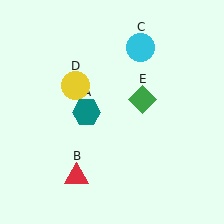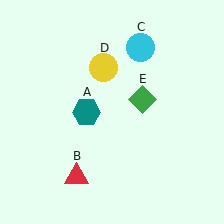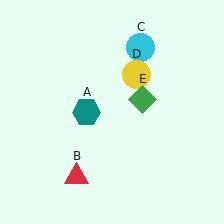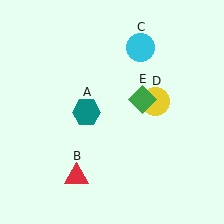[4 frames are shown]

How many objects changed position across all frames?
1 object changed position: yellow circle (object D).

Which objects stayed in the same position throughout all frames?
Teal hexagon (object A) and red triangle (object B) and cyan circle (object C) and green diamond (object E) remained stationary.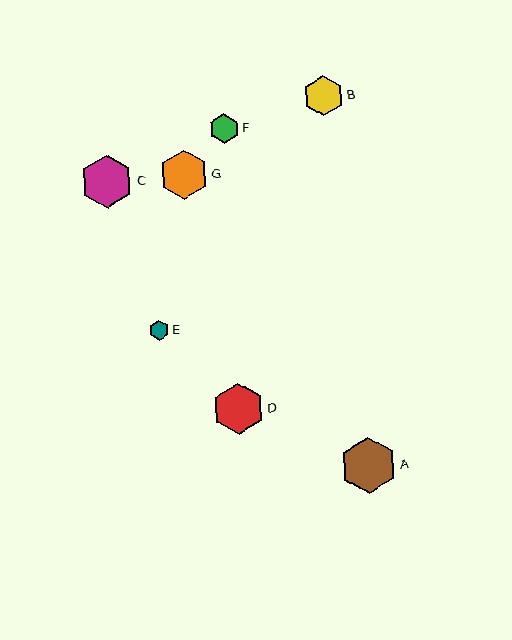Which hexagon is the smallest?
Hexagon E is the smallest with a size of approximately 20 pixels.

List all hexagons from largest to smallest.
From largest to smallest: A, C, D, G, B, F, E.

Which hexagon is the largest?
Hexagon A is the largest with a size of approximately 56 pixels.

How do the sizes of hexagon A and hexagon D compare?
Hexagon A and hexagon D are approximately the same size.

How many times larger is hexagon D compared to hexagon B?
Hexagon D is approximately 1.3 times the size of hexagon B.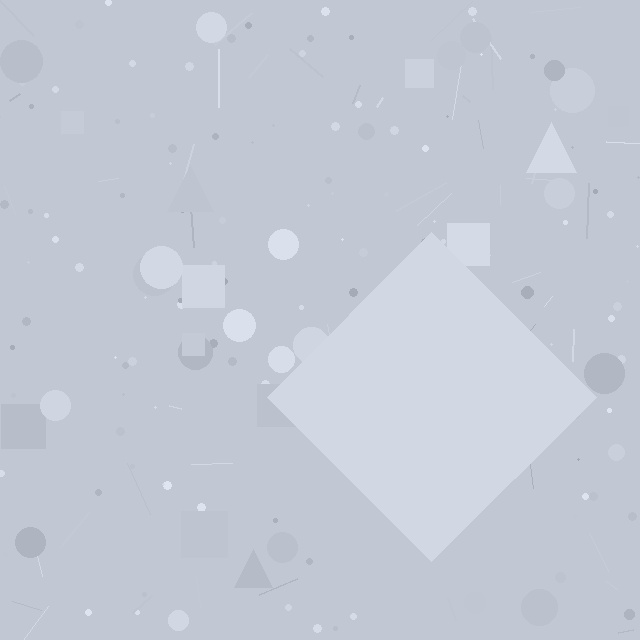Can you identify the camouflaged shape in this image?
The camouflaged shape is a diamond.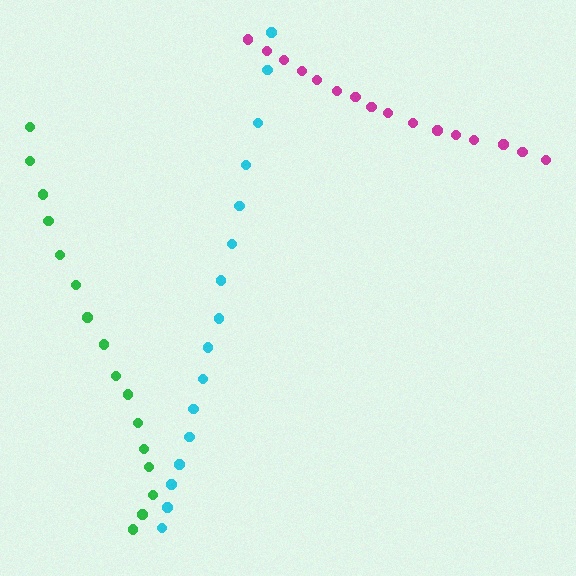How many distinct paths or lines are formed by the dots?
There are 3 distinct paths.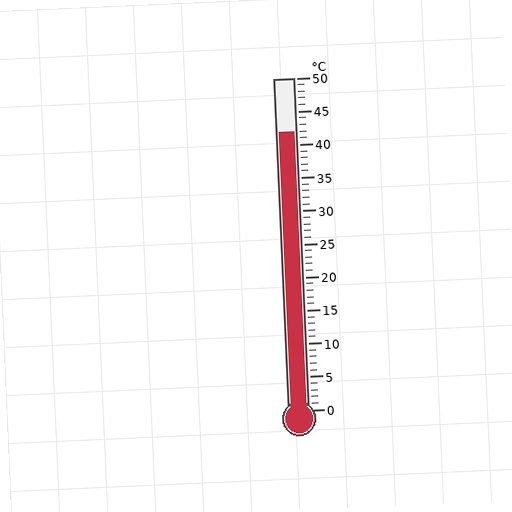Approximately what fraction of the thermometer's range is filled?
The thermometer is filled to approximately 85% of its range.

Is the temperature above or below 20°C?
The temperature is above 20°C.